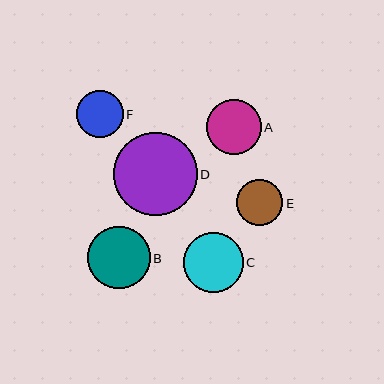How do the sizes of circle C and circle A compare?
Circle C and circle A are approximately the same size.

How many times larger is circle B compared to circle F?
Circle B is approximately 1.3 times the size of circle F.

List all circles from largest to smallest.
From largest to smallest: D, B, C, A, F, E.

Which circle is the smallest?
Circle E is the smallest with a size of approximately 46 pixels.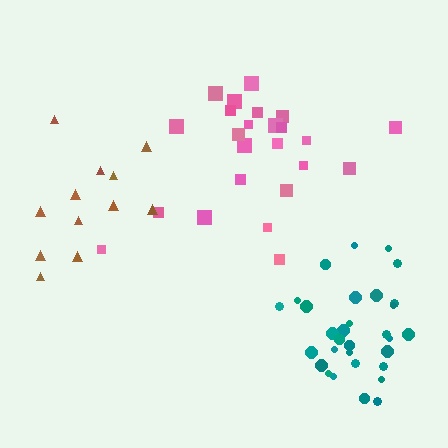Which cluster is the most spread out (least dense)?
Pink.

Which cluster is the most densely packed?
Teal.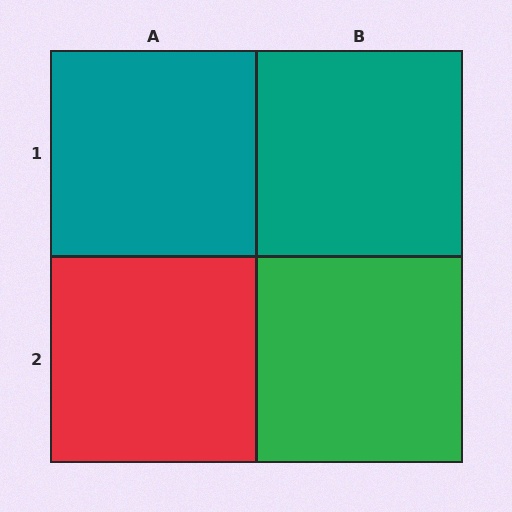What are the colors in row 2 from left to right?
Red, green.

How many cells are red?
1 cell is red.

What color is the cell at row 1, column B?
Teal.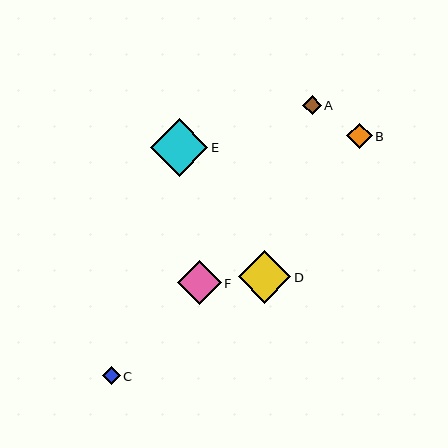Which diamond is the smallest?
Diamond C is the smallest with a size of approximately 18 pixels.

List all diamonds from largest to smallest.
From largest to smallest: E, D, F, B, A, C.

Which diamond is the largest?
Diamond E is the largest with a size of approximately 58 pixels.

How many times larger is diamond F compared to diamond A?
Diamond F is approximately 2.4 times the size of diamond A.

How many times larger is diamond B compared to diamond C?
Diamond B is approximately 1.4 times the size of diamond C.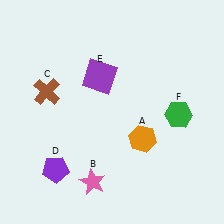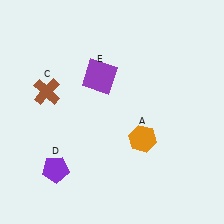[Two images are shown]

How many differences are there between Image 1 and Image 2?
There are 2 differences between the two images.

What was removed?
The pink star (B), the green hexagon (F) were removed in Image 2.